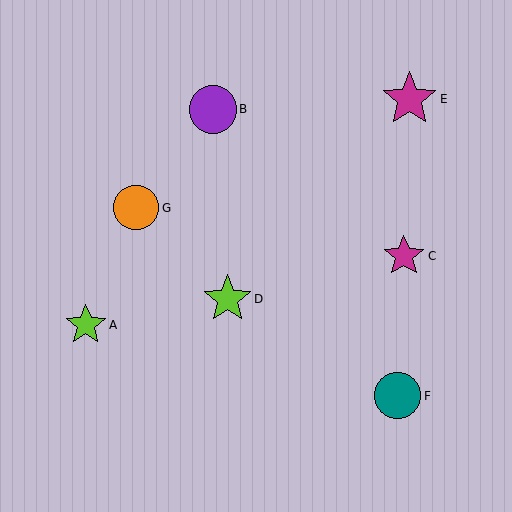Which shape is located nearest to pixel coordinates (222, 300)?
The lime star (labeled D) at (227, 299) is nearest to that location.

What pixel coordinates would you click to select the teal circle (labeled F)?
Click at (397, 396) to select the teal circle F.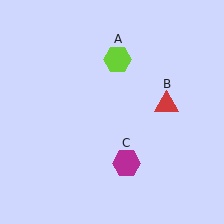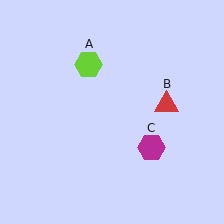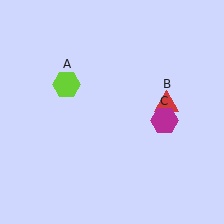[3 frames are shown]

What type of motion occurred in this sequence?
The lime hexagon (object A), magenta hexagon (object C) rotated counterclockwise around the center of the scene.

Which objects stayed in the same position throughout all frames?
Red triangle (object B) remained stationary.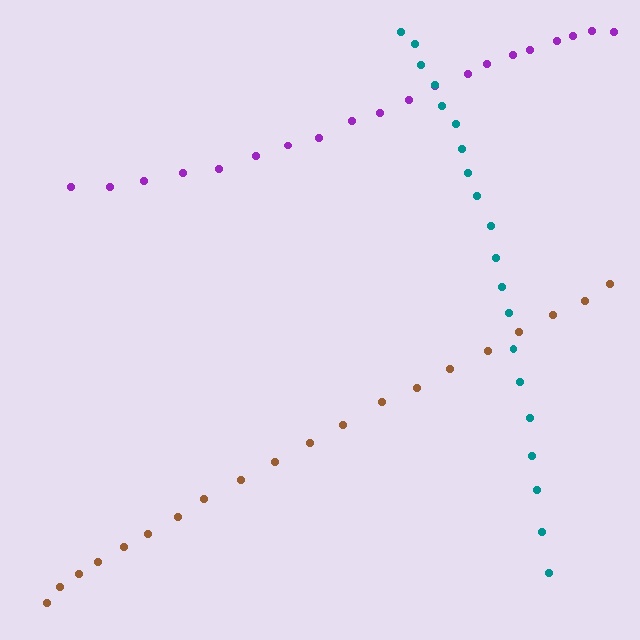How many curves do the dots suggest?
There are 3 distinct paths.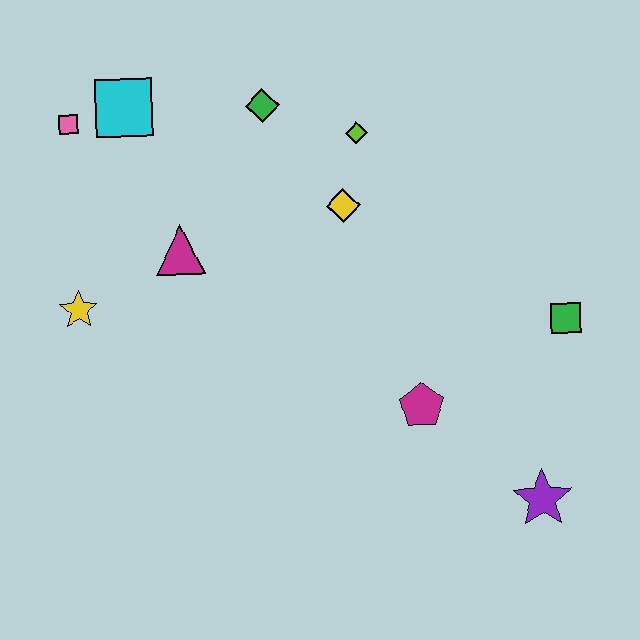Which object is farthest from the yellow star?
The purple star is farthest from the yellow star.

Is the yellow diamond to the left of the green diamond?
No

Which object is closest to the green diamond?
The lime diamond is closest to the green diamond.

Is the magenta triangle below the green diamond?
Yes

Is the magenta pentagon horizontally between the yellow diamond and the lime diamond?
No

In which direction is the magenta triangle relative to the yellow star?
The magenta triangle is to the right of the yellow star.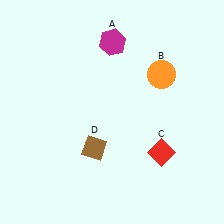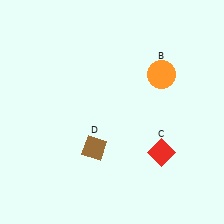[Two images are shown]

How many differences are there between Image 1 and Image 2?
There is 1 difference between the two images.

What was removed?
The magenta hexagon (A) was removed in Image 2.